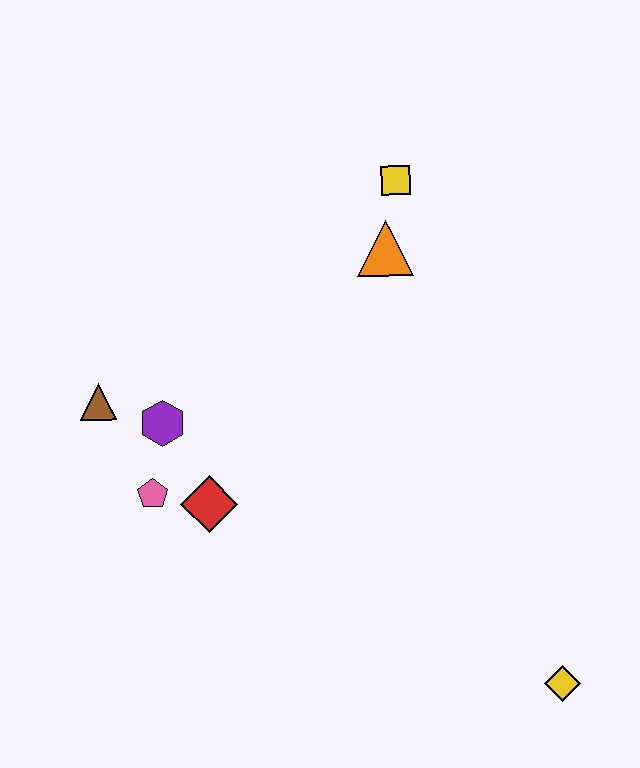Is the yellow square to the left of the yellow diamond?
Yes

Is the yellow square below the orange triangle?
No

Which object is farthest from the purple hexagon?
The yellow diamond is farthest from the purple hexagon.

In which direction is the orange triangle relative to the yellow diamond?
The orange triangle is above the yellow diamond.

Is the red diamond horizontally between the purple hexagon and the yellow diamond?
Yes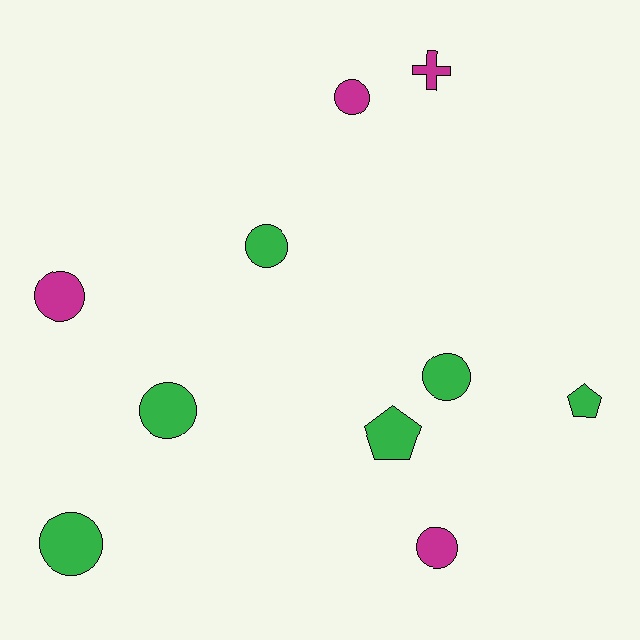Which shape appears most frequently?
Circle, with 7 objects.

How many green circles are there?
There are 4 green circles.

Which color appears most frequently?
Green, with 6 objects.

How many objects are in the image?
There are 10 objects.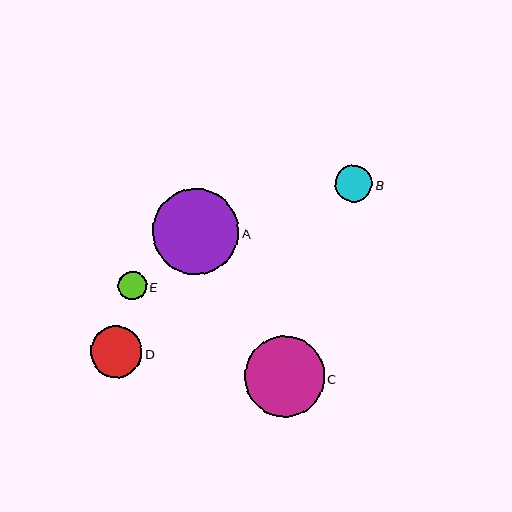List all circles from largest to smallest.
From largest to smallest: A, C, D, B, E.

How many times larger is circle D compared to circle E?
Circle D is approximately 1.8 times the size of circle E.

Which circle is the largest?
Circle A is the largest with a size of approximately 86 pixels.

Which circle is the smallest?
Circle E is the smallest with a size of approximately 28 pixels.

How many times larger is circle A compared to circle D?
Circle A is approximately 1.7 times the size of circle D.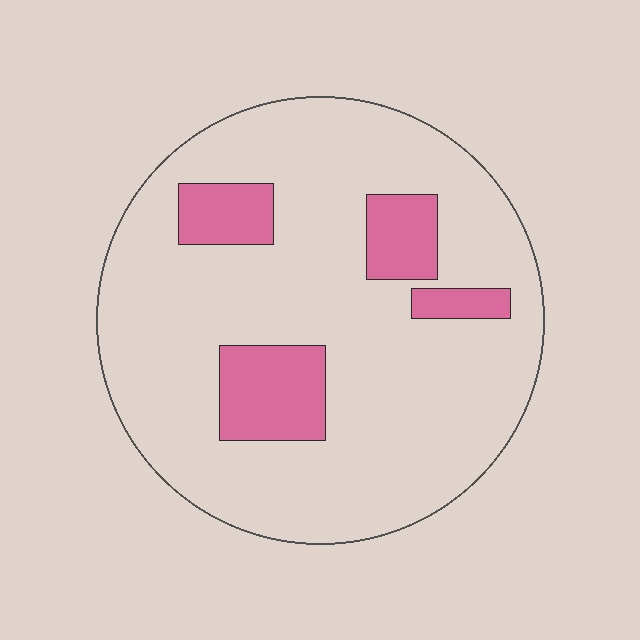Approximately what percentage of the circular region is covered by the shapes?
Approximately 15%.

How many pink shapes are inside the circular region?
4.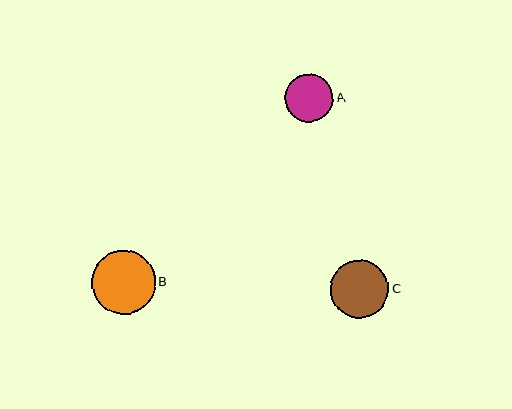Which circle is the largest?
Circle B is the largest with a size of approximately 64 pixels.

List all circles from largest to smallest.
From largest to smallest: B, C, A.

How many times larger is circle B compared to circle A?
Circle B is approximately 1.3 times the size of circle A.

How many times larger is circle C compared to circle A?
Circle C is approximately 1.2 times the size of circle A.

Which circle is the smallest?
Circle A is the smallest with a size of approximately 48 pixels.